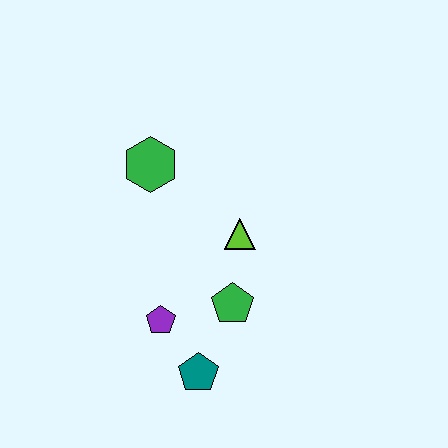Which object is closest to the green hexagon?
The lime triangle is closest to the green hexagon.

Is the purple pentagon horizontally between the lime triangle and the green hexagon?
Yes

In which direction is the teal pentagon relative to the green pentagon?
The teal pentagon is below the green pentagon.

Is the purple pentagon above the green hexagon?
No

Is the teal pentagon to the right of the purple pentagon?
Yes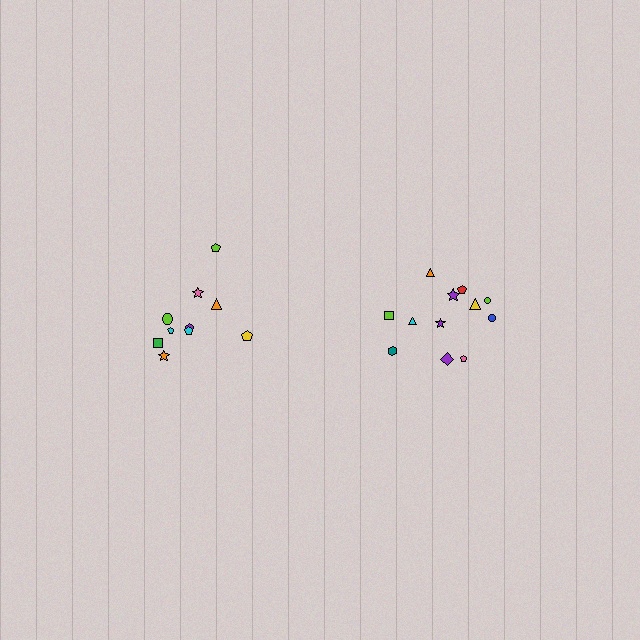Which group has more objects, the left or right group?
The right group.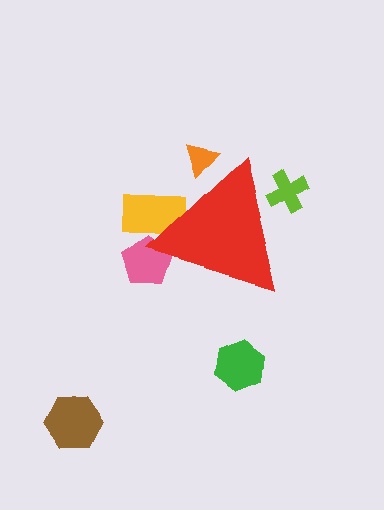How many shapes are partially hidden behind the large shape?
4 shapes are partially hidden.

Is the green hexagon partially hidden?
No, the green hexagon is fully visible.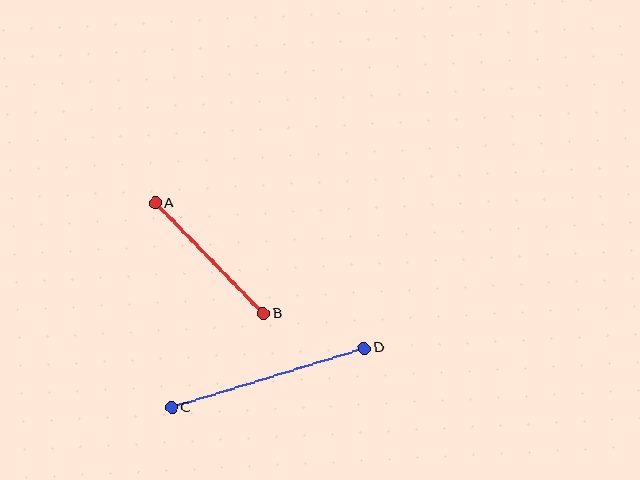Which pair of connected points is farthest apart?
Points C and D are farthest apart.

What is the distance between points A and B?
The distance is approximately 155 pixels.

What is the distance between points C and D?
The distance is approximately 202 pixels.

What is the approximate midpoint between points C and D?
The midpoint is at approximately (268, 378) pixels.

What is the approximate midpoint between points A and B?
The midpoint is at approximately (209, 258) pixels.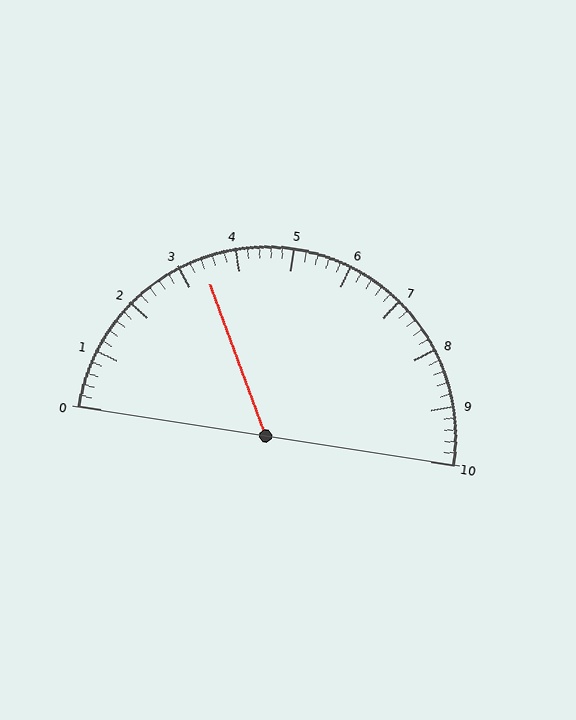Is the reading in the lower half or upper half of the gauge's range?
The reading is in the lower half of the range (0 to 10).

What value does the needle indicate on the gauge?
The needle indicates approximately 3.4.